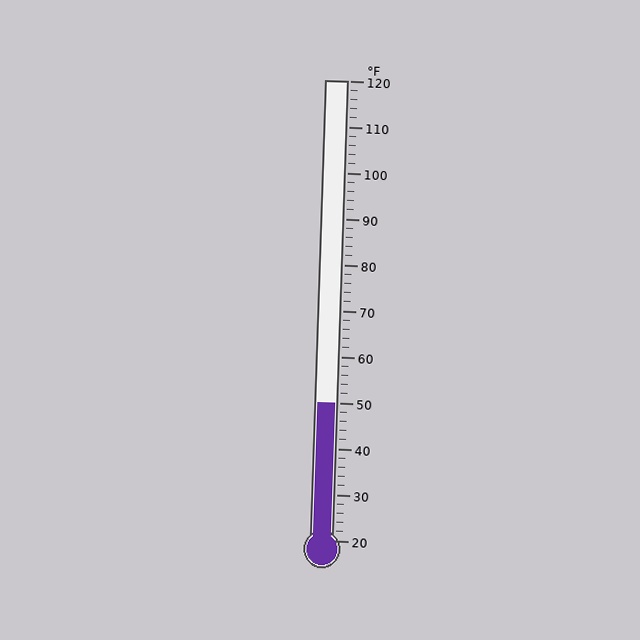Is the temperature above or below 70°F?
The temperature is below 70°F.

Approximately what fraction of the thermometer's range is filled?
The thermometer is filled to approximately 30% of its range.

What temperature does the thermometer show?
The thermometer shows approximately 50°F.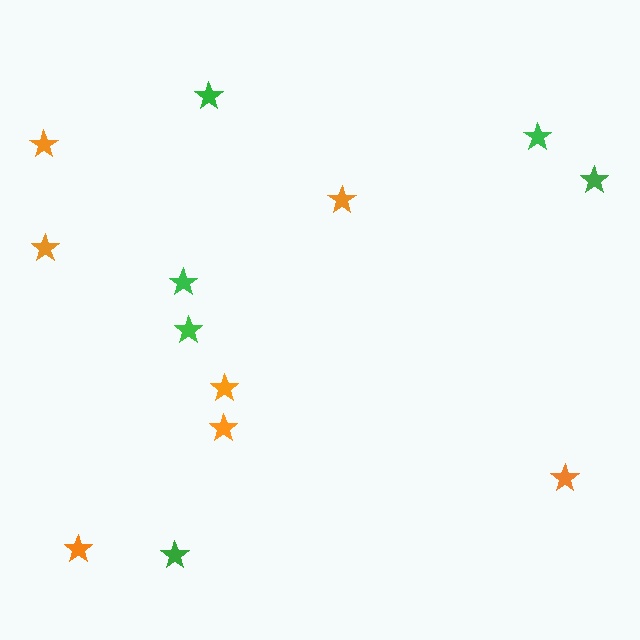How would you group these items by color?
There are 2 groups: one group of orange stars (7) and one group of green stars (6).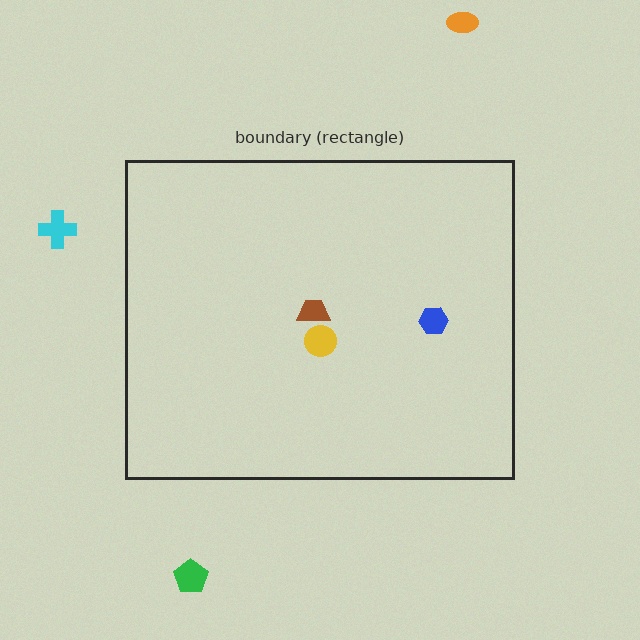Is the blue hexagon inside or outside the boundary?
Inside.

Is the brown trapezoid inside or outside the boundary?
Inside.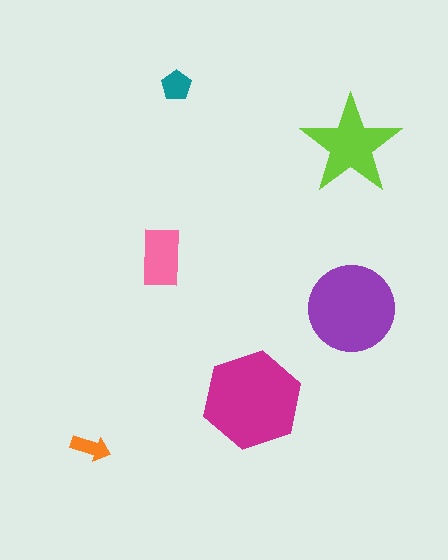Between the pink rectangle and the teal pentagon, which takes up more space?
The pink rectangle.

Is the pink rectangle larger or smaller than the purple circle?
Smaller.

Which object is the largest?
The magenta hexagon.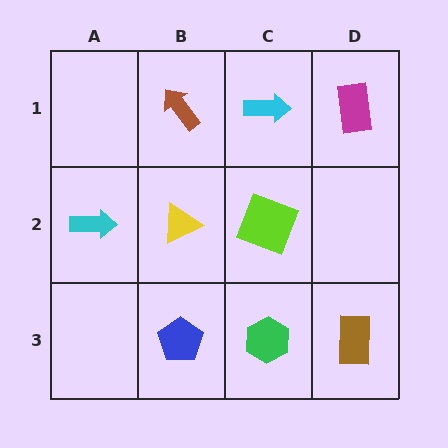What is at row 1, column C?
A cyan arrow.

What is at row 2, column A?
A cyan arrow.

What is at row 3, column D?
A brown rectangle.